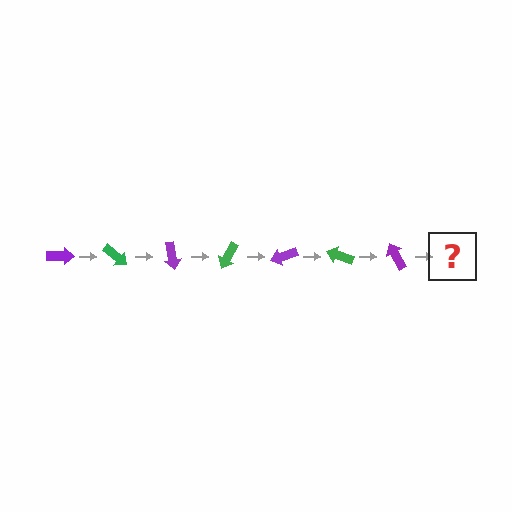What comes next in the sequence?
The next element should be a green arrow, rotated 280 degrees from the start.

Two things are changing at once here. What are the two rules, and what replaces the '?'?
The two rules are that it rotates 40 degrees each step and the color cycles through purple and green. The '?' should be a green arrow, rotated 280 degrees from the start.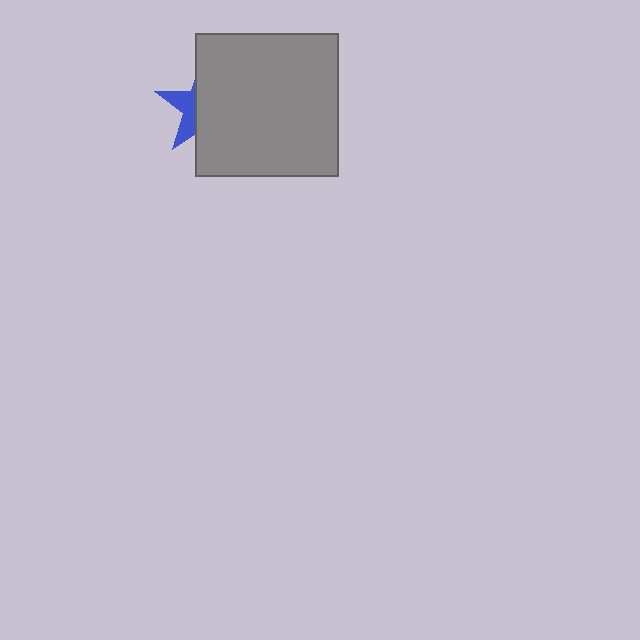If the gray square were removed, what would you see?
You would see the complete blue star.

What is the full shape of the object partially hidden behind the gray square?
The partially hidden object is a blue star.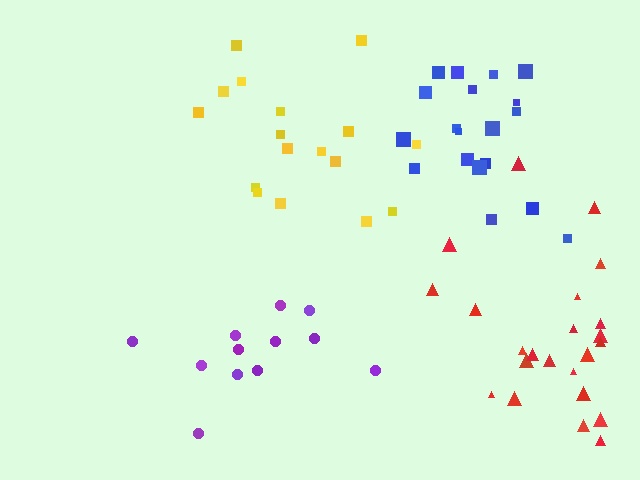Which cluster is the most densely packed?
Blue.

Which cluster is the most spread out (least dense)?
Purple.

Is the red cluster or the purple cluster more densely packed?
Red.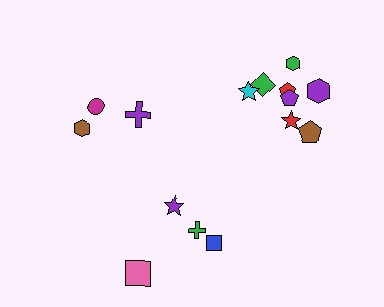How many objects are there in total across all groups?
There are 15 objects.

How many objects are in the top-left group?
There are 3 objects.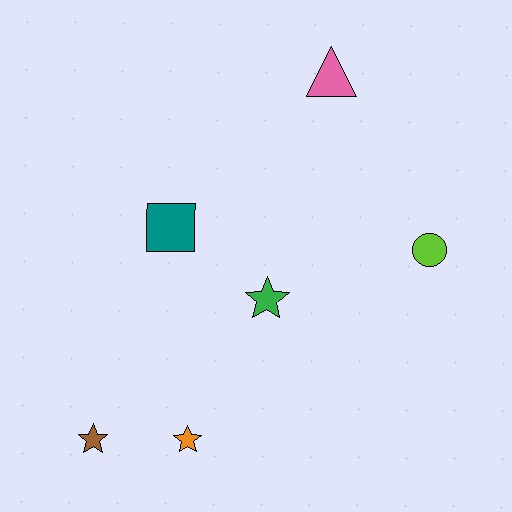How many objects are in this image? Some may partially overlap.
There are 6 objects.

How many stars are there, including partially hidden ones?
There are 3 stars.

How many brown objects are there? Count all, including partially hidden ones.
There is 1 brown object.